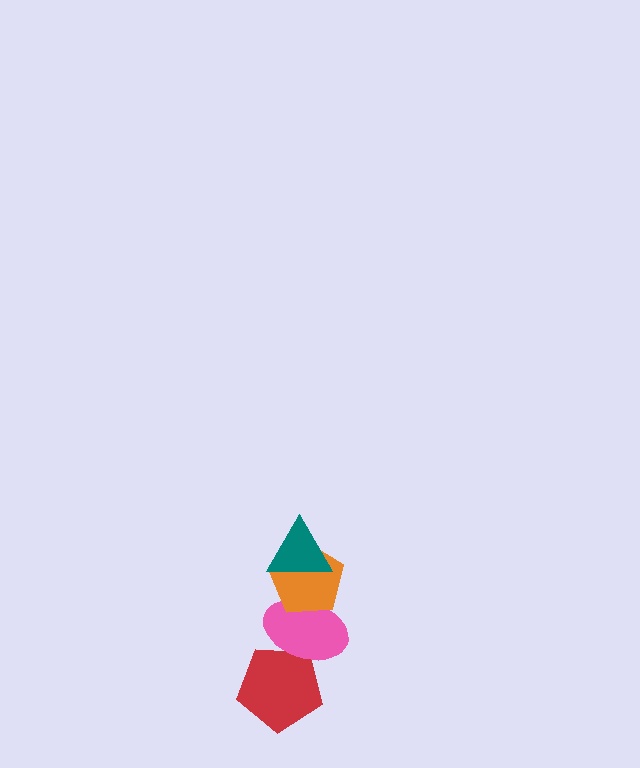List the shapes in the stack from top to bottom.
From top to bottom: the teal triangle, the orange pentagon, the pink ellipse, the red pentagon.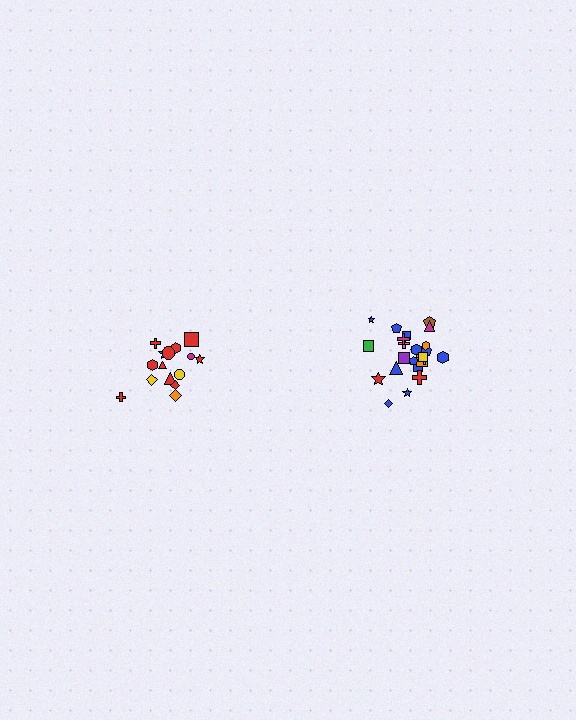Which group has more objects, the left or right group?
The right group.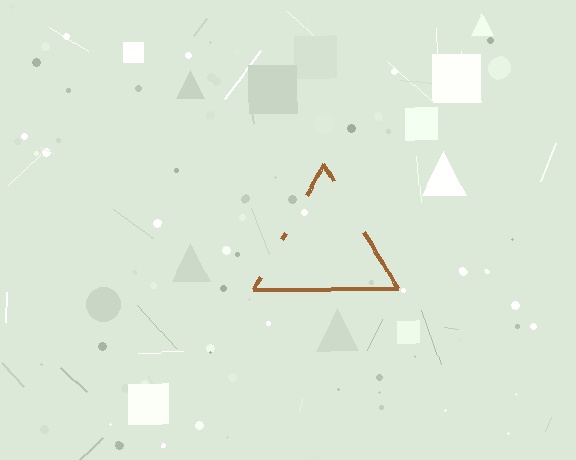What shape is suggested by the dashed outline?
The dashed outline suggests a triangle.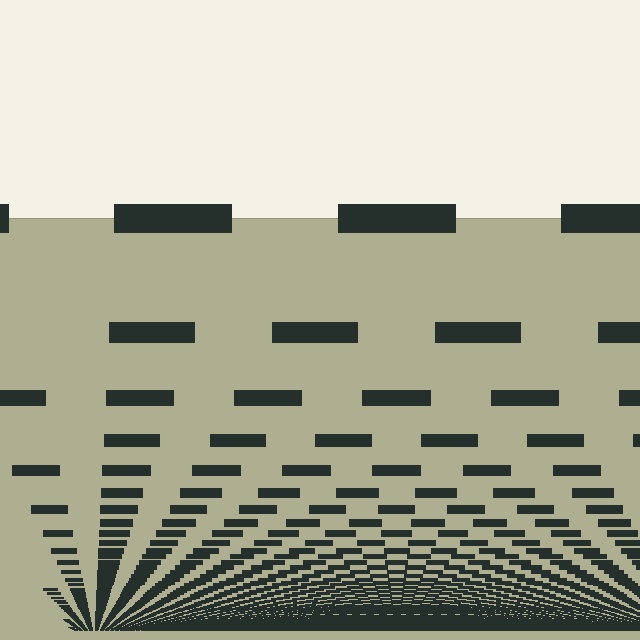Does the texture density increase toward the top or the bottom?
Density increases toward the bottom.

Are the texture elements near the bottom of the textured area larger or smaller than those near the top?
Smaller. The gradient is inverted — elements near the bottom are smaller and denser.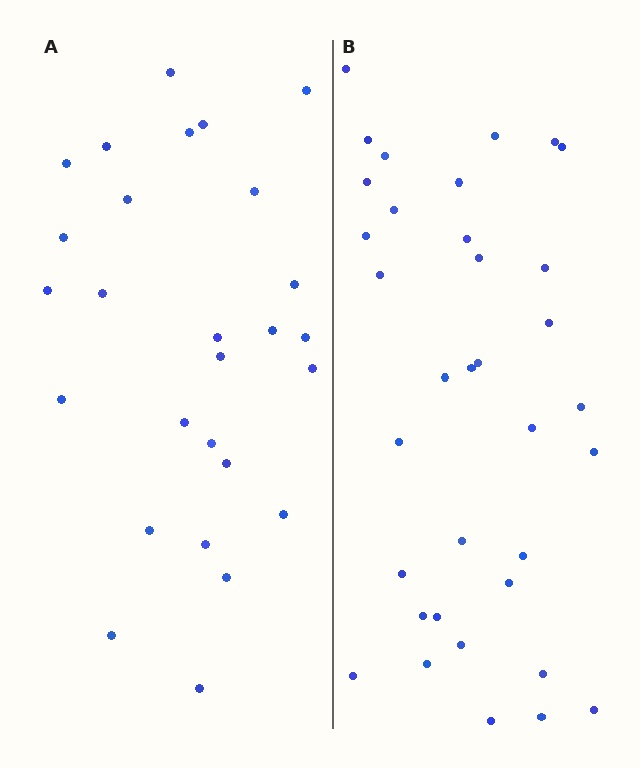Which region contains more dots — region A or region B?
Region B (the right region) has more dots.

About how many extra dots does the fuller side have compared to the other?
Region B has roughly 8 or so more dots than region A.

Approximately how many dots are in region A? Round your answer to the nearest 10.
About 30 dots. (The exact count is 27, which rounds to 30.)